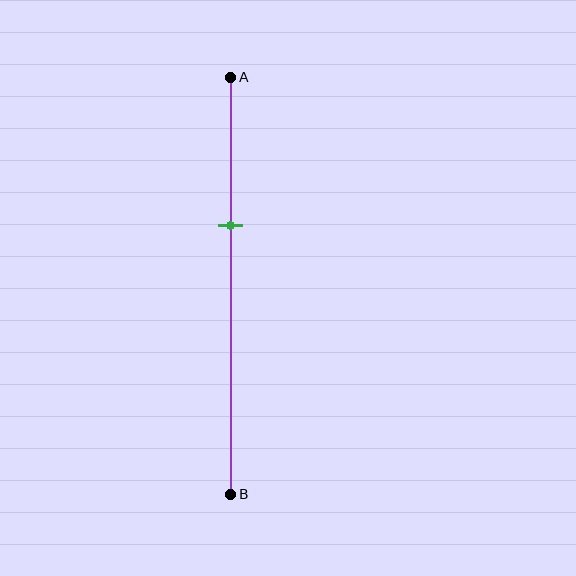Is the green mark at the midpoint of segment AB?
No, the mark is at about 35% from A, not at the 50% midpoint.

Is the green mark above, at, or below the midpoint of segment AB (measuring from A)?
The green mark is above the midpoint of segment AB.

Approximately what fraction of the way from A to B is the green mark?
The green mark is approximately 35% of the way from A to B.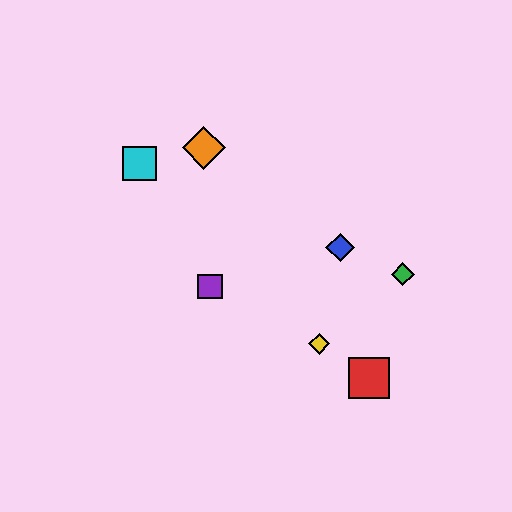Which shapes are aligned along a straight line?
The blue diamond, the green diamond, the cyan square are aligned along a straight line.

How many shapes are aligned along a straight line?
3 shapes (the blue diamond, the green diamond, the cyan square) are aligned along a straight line.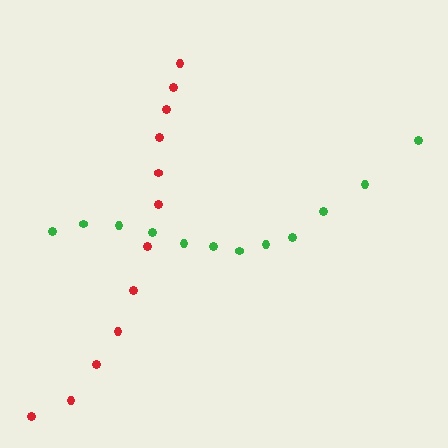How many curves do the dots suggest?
There are 2 distinct paths.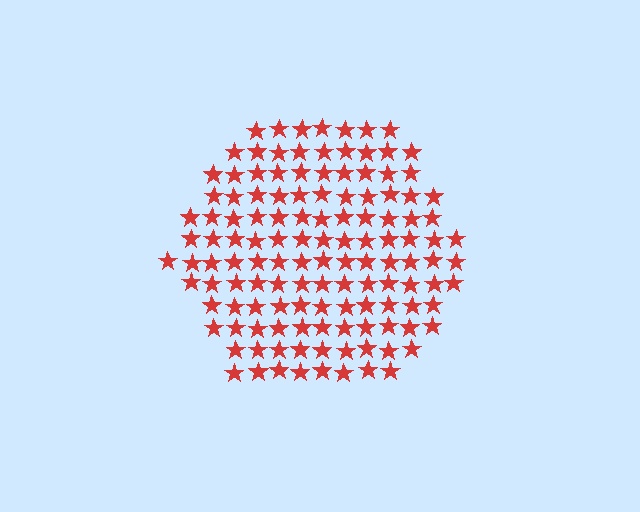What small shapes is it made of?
It is made of small stars.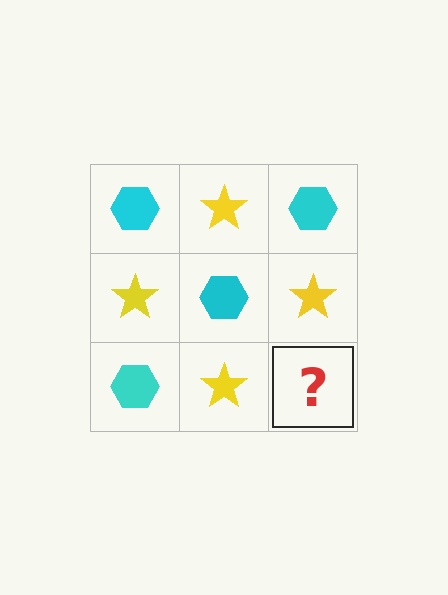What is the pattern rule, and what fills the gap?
The rule is that it alternates cyan hexagon and yellow star in a checkerboard pattern. The gap should be filled with a cyan hexagon.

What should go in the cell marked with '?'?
The missing cell should contain a cyan hexagon.